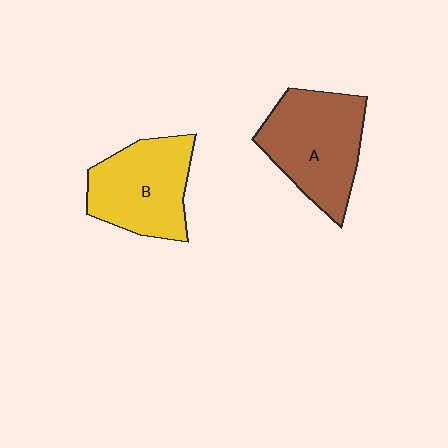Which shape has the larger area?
Shape A (brown).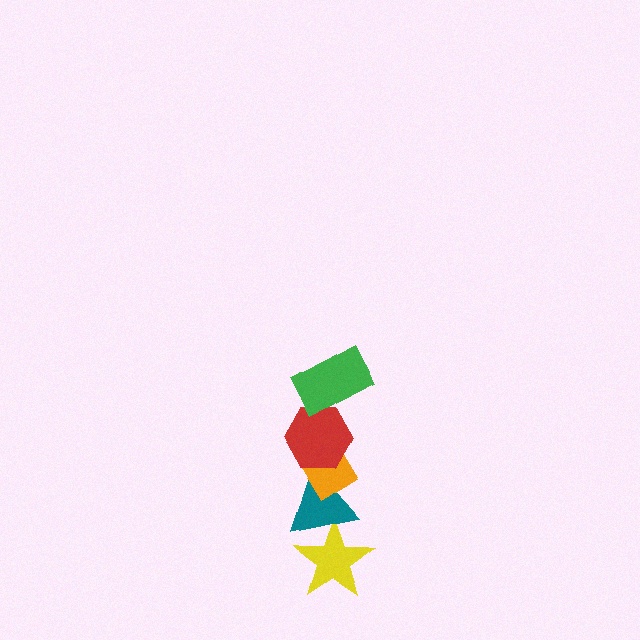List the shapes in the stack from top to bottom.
From top to bottom: the green rectangle, the red hexagon, the orange rectangle, the teal triangle, the yellow star.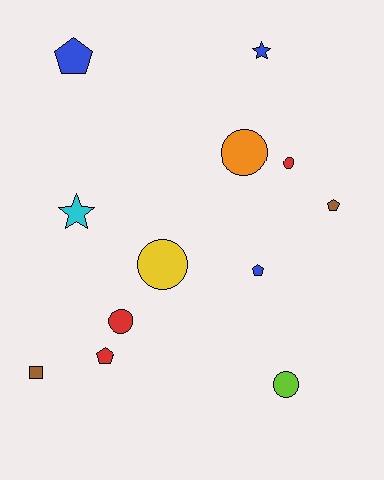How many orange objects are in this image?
There is 1 orange object.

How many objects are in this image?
There are 12 objects.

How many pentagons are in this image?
There are 4 pentagons.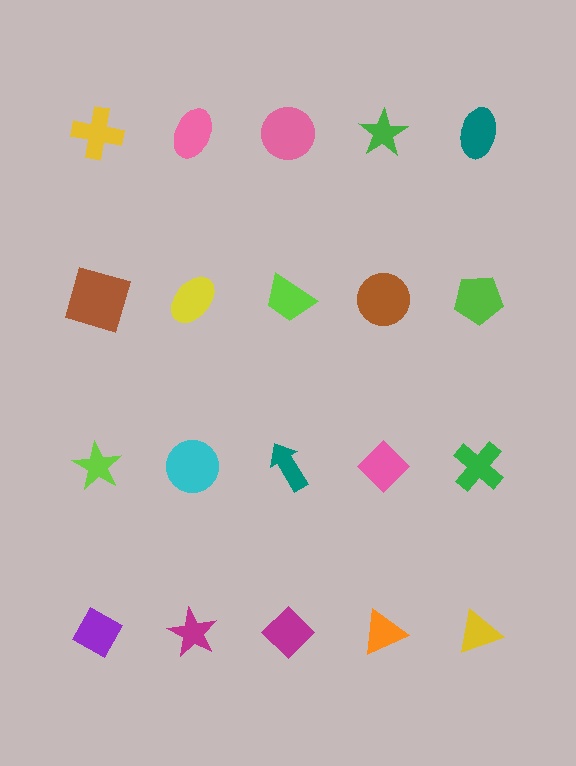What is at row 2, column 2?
A yellow ellipse.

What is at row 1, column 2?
A pink ellipse.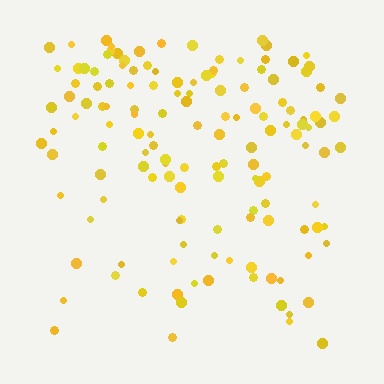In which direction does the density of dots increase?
From bottom to top, with the top side densest.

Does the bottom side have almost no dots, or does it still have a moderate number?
Still a moderate number, just noticeably fewer than the top.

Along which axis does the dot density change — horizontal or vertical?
Vertical.